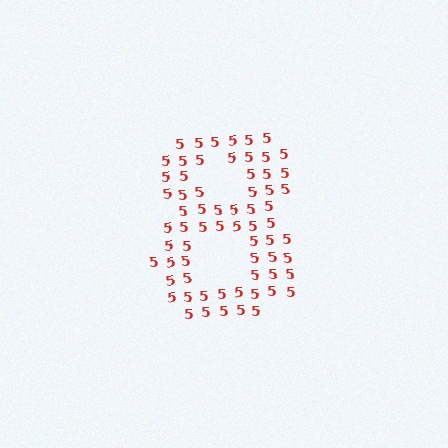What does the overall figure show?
The overall figure shows the digit 8.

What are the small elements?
The small elements are digit 5's.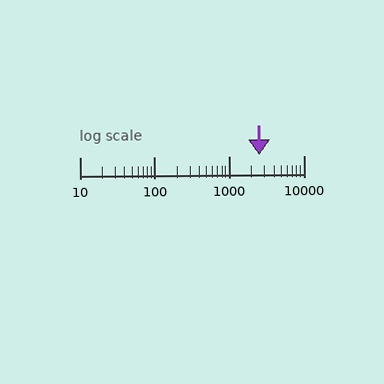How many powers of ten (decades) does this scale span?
The scale spans 3 decades, from 10 to 10000.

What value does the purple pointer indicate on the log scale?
The pointer indicates approximately 2500.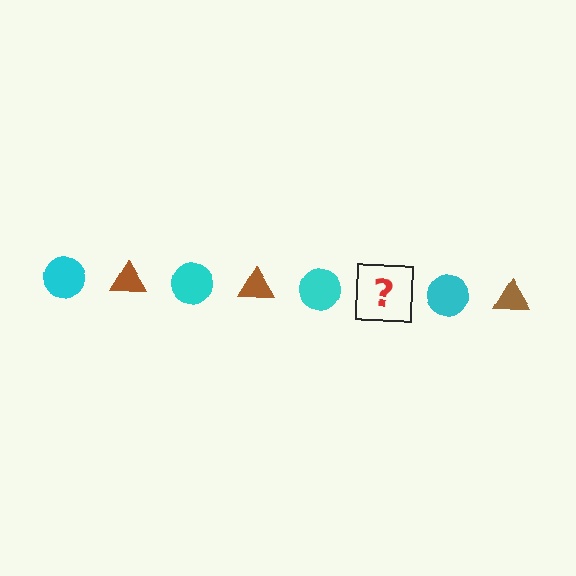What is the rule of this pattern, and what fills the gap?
The rule is that the pattern alternates between cyan circle and brown triangle. The gap should be filled with a brown triangle.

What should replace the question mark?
The question mark should be replaced with a brown triangle.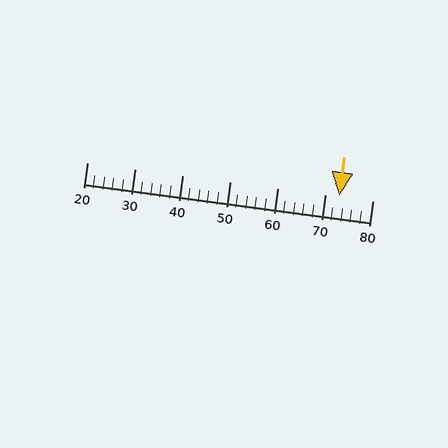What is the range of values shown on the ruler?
The ruler shows values from 20 to 80.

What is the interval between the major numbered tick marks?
The major tick marks are spaced 10 units apart.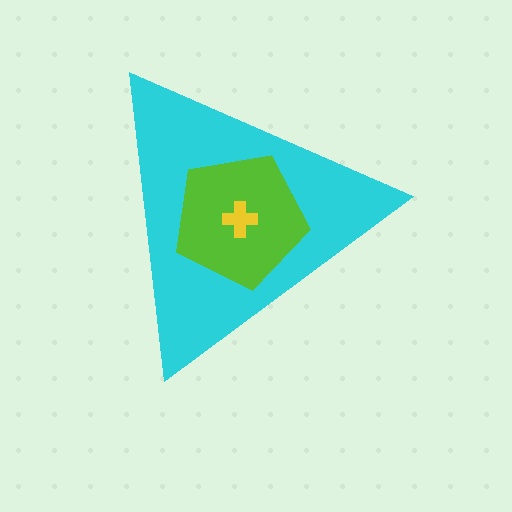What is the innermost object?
The yellow cross.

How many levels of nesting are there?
3.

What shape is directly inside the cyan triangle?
The lime pentagon.